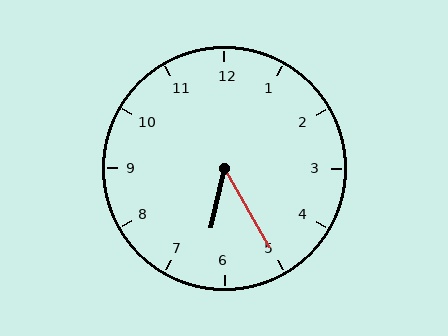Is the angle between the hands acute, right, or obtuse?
It is acute.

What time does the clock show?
6:25.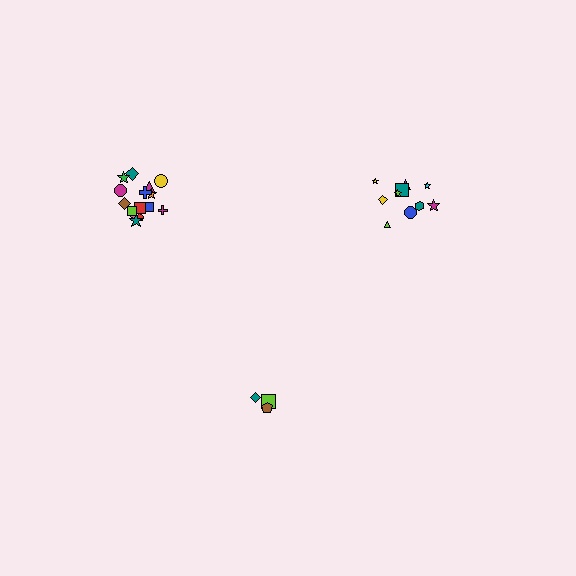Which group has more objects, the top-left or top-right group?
The top-left group.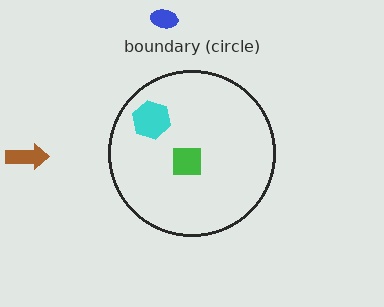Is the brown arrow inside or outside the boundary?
Outside.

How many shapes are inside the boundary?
2 inside, 2 outside.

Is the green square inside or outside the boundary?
Inside.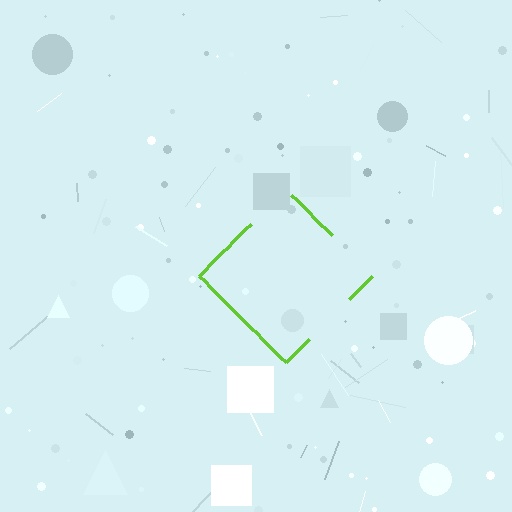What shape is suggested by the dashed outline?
The dashed outline suggests a diamond.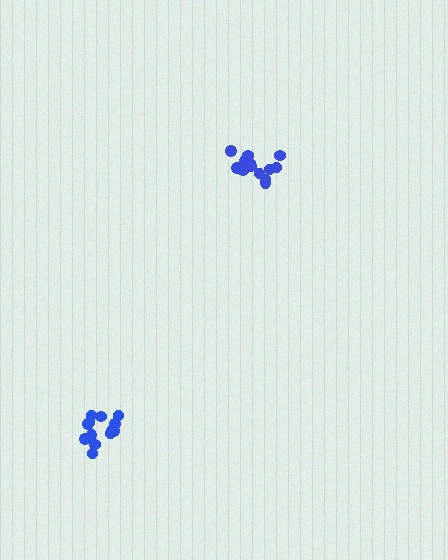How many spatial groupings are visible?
There are 2 spatial groupings.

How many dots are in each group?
Group 1: 13 dots, Group 2: 14 dots (27 total).